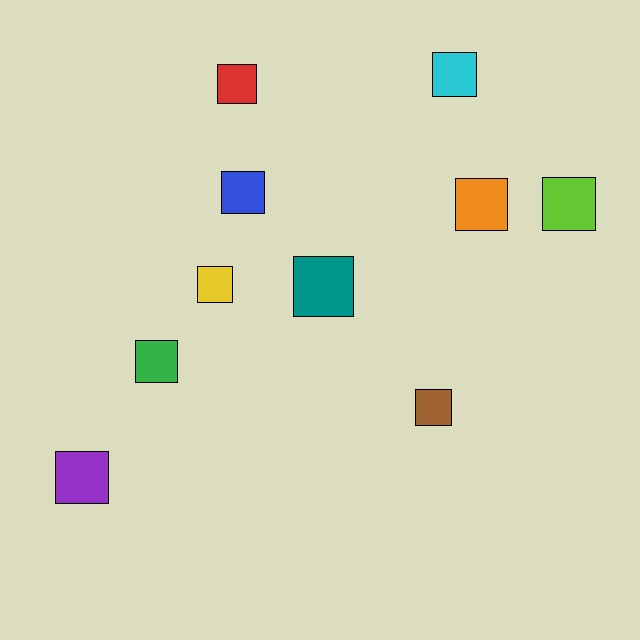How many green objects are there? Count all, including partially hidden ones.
There is 1 green object.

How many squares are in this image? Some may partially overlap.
There are 10 squares.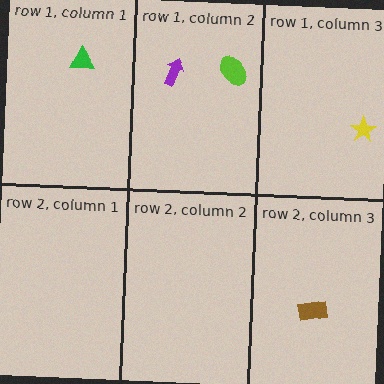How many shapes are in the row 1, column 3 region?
1.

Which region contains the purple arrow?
The row 1, column 2 region.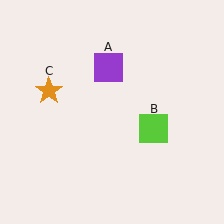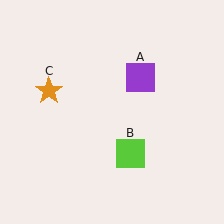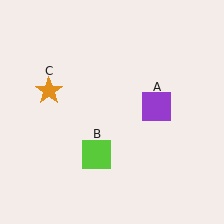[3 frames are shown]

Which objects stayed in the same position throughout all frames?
Orange star (object C) remained stationary.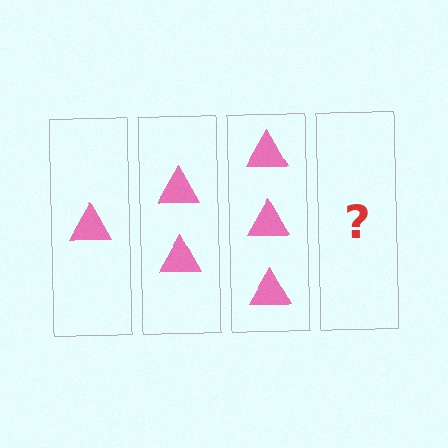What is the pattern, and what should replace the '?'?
The pattern is that each step adds one more triangle. The '?' should be 4 triangles.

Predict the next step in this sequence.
The next step is 4 triangles.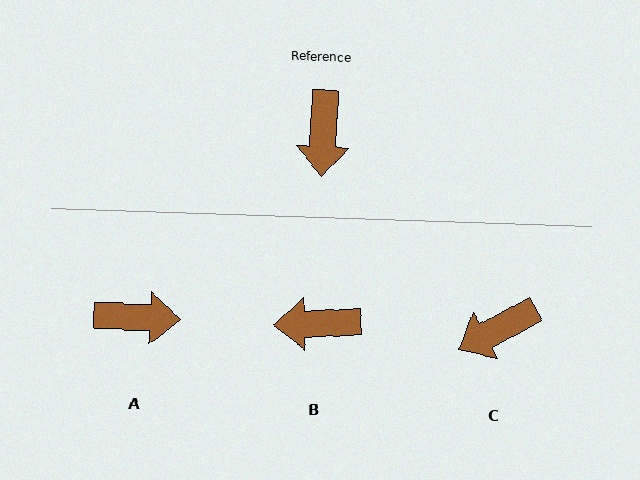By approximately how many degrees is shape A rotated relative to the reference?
Approximately 90 degrees counter-clockwise.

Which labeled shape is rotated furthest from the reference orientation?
A, about 90 degrees away.